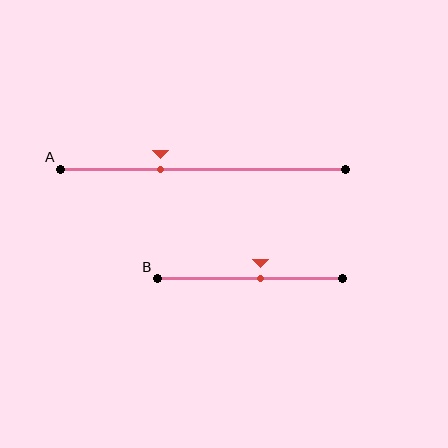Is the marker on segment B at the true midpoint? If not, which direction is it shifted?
No, the marker on segment B is shifted to the right by about 6% of the segment length.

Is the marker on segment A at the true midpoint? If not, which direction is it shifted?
No, the marker on segment A is shifted to the left by about 15% of the segment length.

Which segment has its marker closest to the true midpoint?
Segment B has its marker closest to the true midpoint.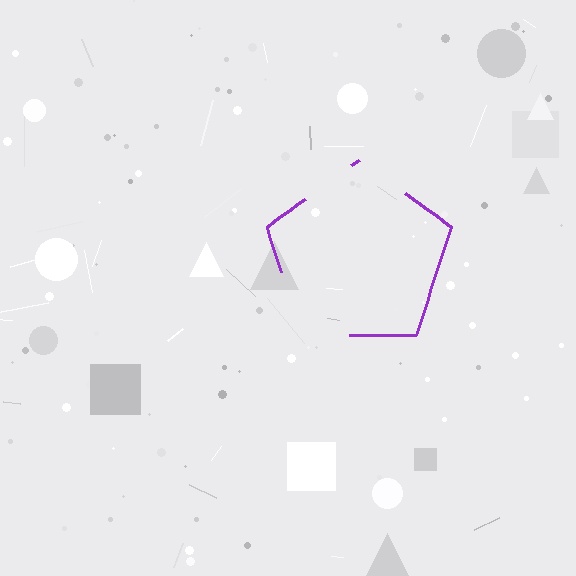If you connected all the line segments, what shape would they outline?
They would outline a pentagon.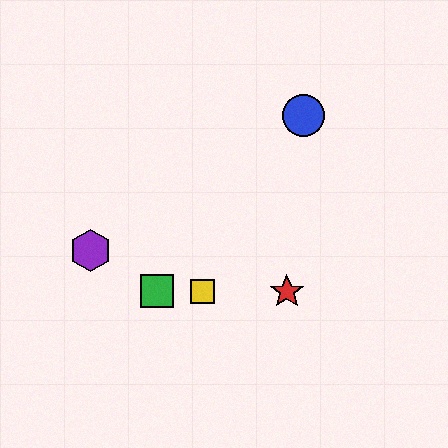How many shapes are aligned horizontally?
3 shapes (the red star, the green square, the yellow square) are aligned horizontally.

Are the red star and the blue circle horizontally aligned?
No, the red star is at y≈291 and the blue circle is at y≈116.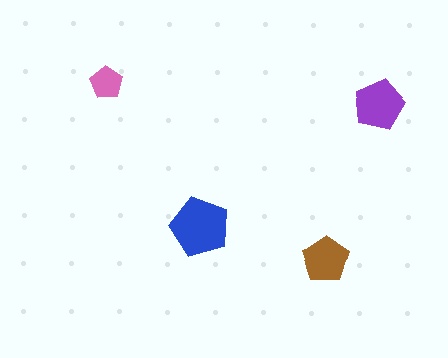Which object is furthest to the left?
The pink pentagon is leftmost.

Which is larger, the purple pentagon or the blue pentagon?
The blue one.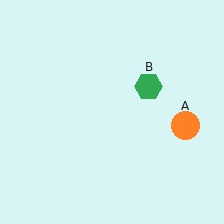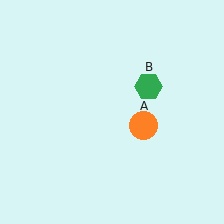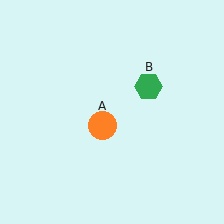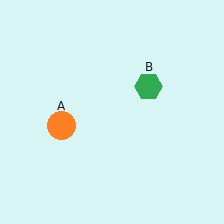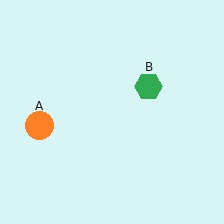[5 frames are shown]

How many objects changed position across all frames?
1 object changed position: orange circle (object A).